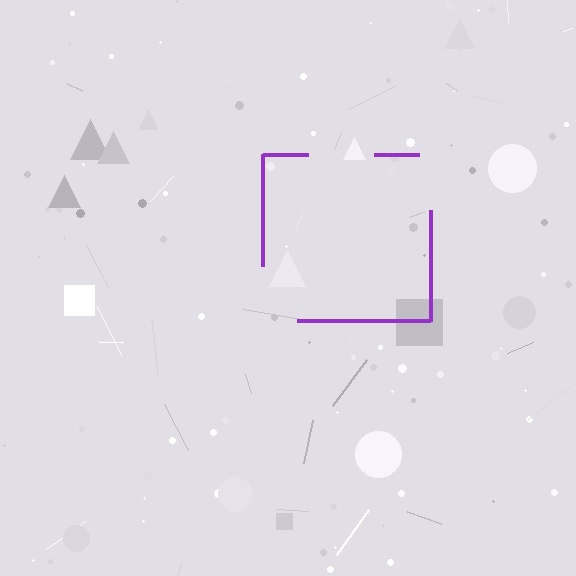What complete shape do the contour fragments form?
The contour fragments form a square.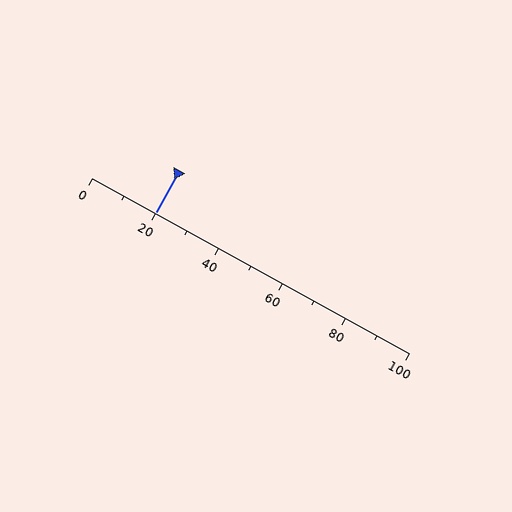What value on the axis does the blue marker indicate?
The marker indicates approximately 20.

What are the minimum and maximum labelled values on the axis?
The axis runs from 0 to 100.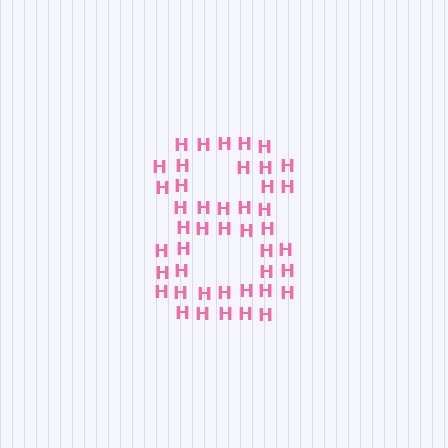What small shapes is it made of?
It is made of small letter H's.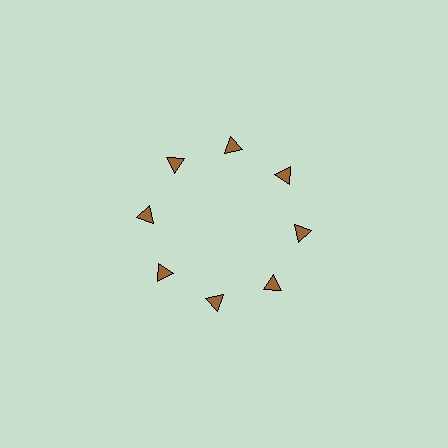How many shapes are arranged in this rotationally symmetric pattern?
There are 8 shapes, arranged in 8 groups of 1.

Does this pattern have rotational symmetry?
Yes, this pattern has 8-fold rotational symmetry. It looks the same after rotating 45 degrees around the center.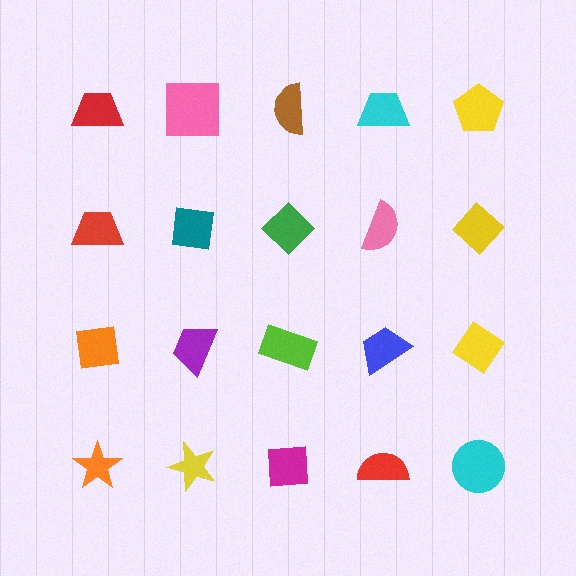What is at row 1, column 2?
A pink square.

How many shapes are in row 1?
5 shapes.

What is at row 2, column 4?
A pink semicircle.